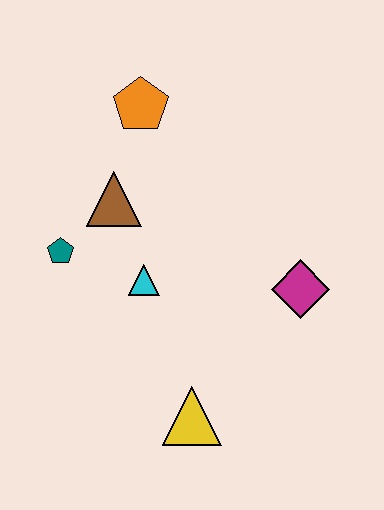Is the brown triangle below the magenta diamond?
No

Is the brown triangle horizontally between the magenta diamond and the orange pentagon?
No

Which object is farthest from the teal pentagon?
The magenta diamond is farthest from the teal pentagon.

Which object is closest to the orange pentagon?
The brown triangle is closest to the orange pentagon.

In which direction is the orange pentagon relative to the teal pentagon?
The orange pentagon is above the teal pentagon.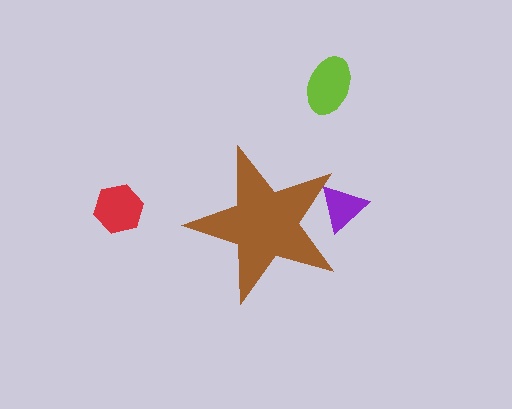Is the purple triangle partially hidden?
Yes, the purple triangle is partially hidden behind the brown star.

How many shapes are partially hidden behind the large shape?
1 shape is partially hidden.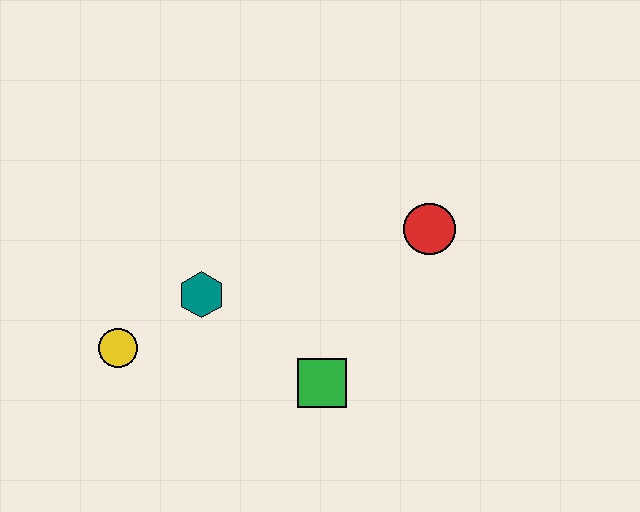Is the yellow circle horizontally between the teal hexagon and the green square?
No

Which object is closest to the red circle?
The green square is closest to the red circle.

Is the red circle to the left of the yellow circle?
No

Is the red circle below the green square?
No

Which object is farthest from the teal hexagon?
The red circle is farthest from the teal hexagon.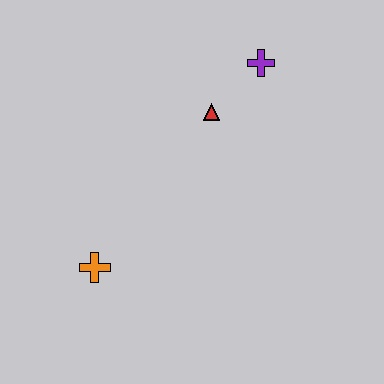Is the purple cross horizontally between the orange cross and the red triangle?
No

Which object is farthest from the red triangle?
The orange cross is farthest from the red triangle.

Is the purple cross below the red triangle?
No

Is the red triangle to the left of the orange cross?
No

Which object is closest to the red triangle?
The purple cross is closest to the red triangle.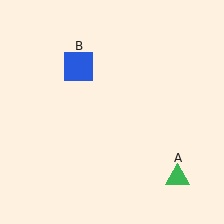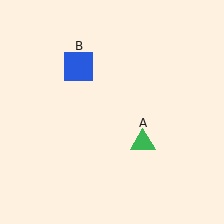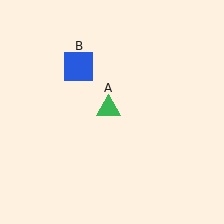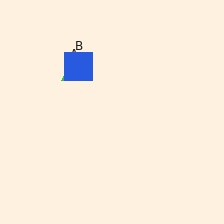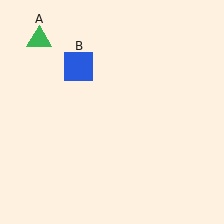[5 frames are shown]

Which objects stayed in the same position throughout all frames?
Blue square (object B) remained stationary.